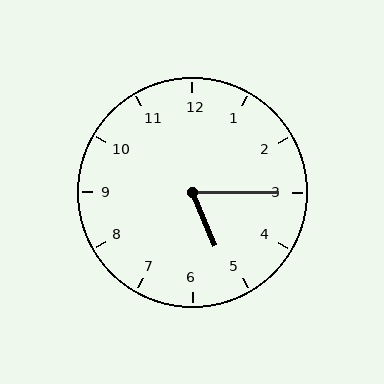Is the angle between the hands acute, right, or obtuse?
It is acute.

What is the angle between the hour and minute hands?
Approximately 68 degrees.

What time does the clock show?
5:15.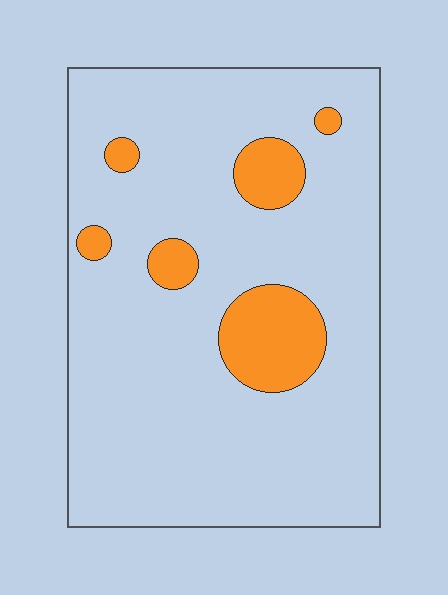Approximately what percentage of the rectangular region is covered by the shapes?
Approximately 15%.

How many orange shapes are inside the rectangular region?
6.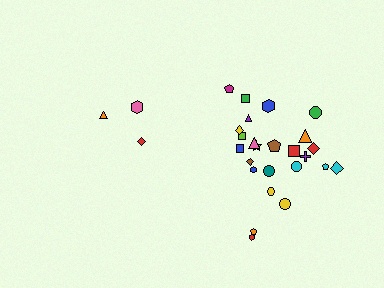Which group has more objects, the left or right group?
The right group.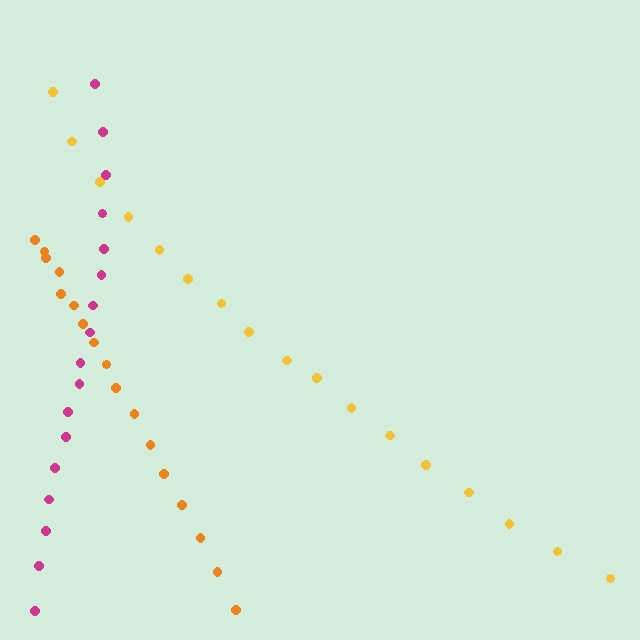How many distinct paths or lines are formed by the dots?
There are 3 distinct paths.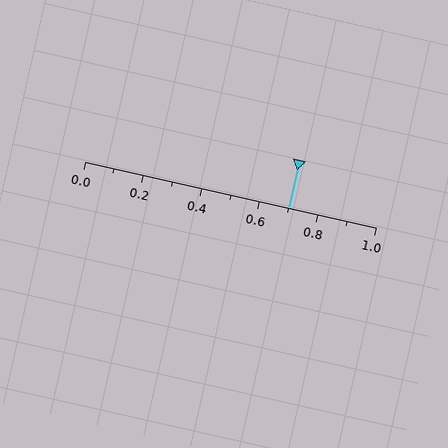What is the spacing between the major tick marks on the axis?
The major ticks are spaced 0.2 apart.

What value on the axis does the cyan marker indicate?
The marker indicates approximately 0.7.